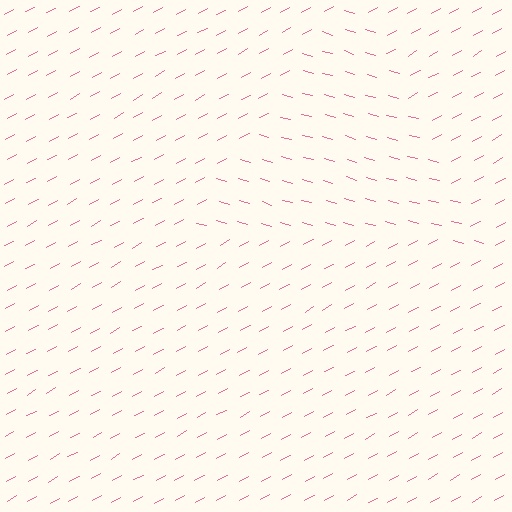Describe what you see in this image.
The image is filled with small pink line segments. A triangle region in the image has lines oriented differently from the surrounding lines, creating a visible texture boundary.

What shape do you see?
I see a triangle.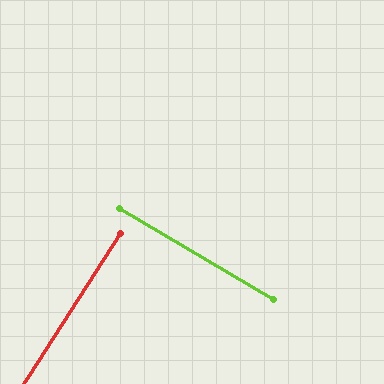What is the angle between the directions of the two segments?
Approximately 88 degrees.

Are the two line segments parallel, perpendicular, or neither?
Perpendicular — they meet at approximately 88°.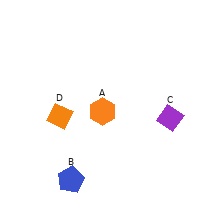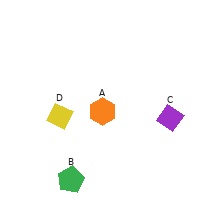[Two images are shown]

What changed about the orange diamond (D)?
In Image 1, D is orange. In Image 2, it changed to yellow.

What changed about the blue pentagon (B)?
In Image 1, B is blue. In Image 2, it changed to green.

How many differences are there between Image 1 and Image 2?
There are 2 differences between the two images.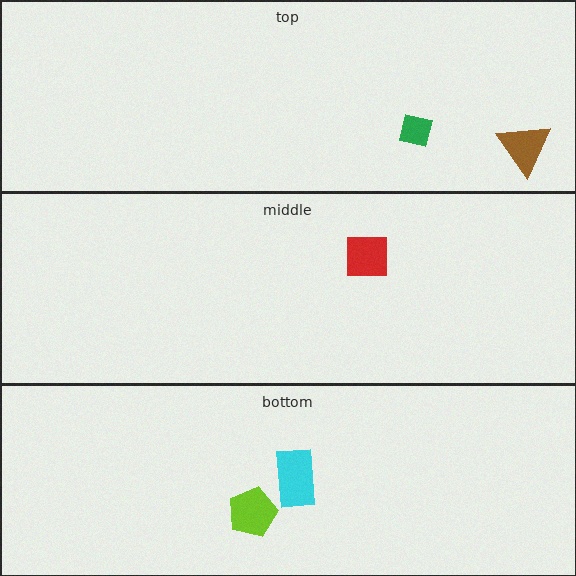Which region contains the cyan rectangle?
The bottom region.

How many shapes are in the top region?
2.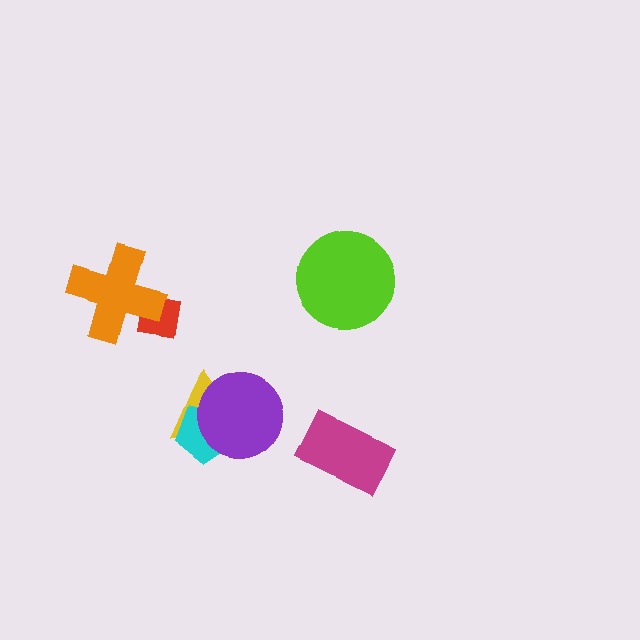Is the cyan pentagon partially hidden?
Yes, it is partially covered by another shape.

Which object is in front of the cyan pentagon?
The purple circle is in front of the cyan pentagon.